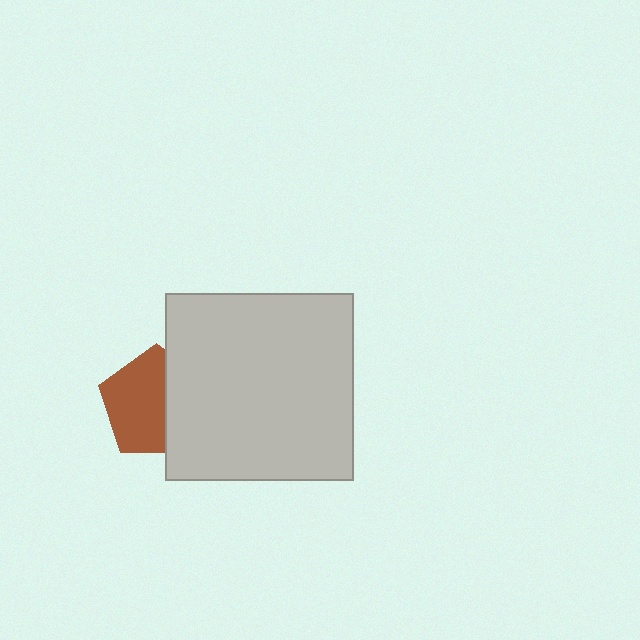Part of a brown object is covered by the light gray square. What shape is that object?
It is a pentagon.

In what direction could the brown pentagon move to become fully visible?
The brown pentagon could move left. That would shift it out from behind the light gray square entirely.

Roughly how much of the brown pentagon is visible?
About half of it is visible (roughly 61%).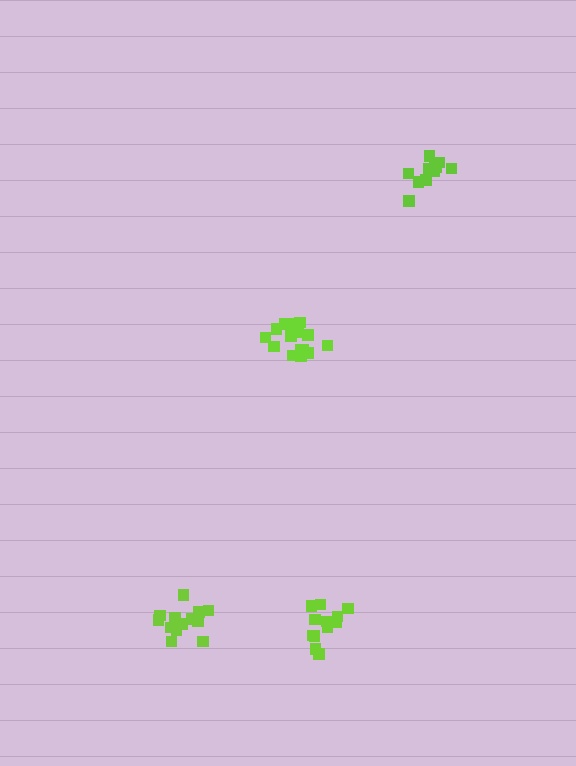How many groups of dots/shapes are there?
There are 4 groups.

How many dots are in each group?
Group 1: 12 dots, Group 2: 15 dots, Group 3: 12 dots, Group 4: 16 dots (55 total).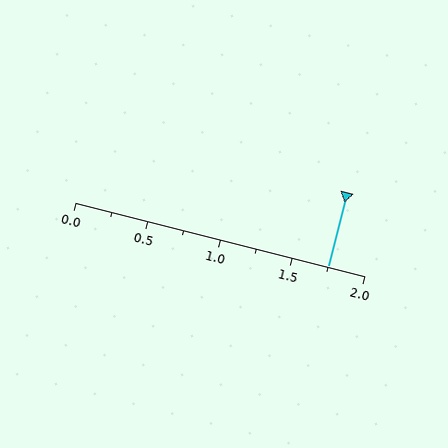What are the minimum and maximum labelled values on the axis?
The axis runs from 0.0 to 2.0.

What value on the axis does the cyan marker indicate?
The marker indicates approximately 1.75.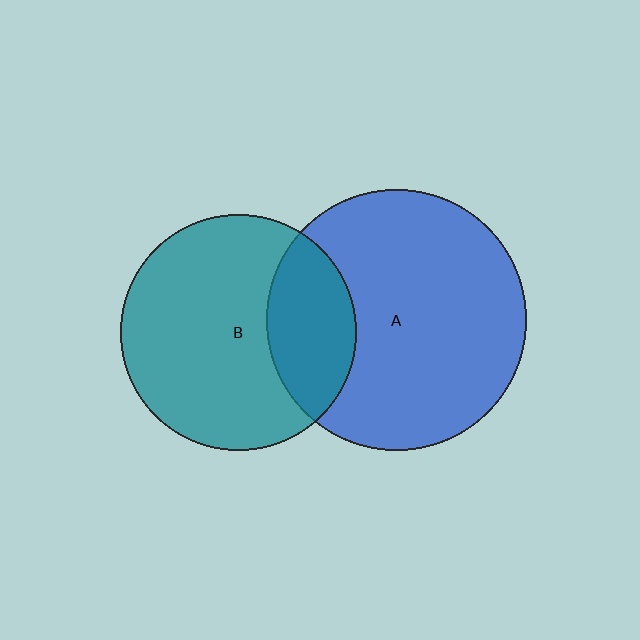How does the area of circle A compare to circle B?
Approximately 1.2 times.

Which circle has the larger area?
Circle A (blue).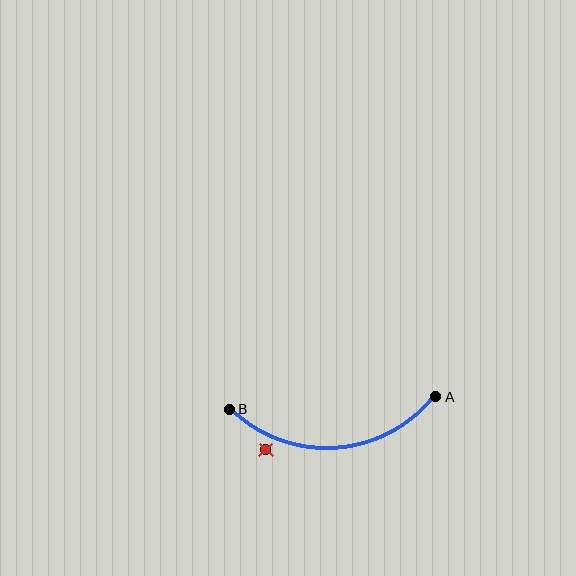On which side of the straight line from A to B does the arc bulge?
The arc bulges below the straight line connecting A and B.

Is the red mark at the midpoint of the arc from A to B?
No — the red mark does not lie on the arc at all. It sits slightly outside the curve.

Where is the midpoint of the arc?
The arc midpoint is the point on the curve farthest from the straight line joining A and B. It sits below that line.